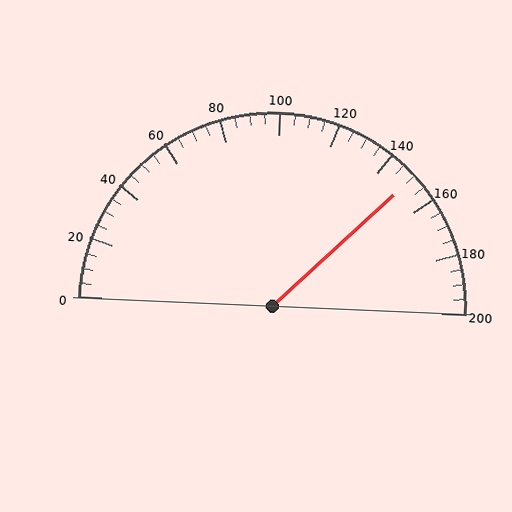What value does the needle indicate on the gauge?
The needle indicates approximately 150.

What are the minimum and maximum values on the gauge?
The gauge ranges from 0 to 200.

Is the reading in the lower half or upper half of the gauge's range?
The reading is in the upper half of the range (0 to 200).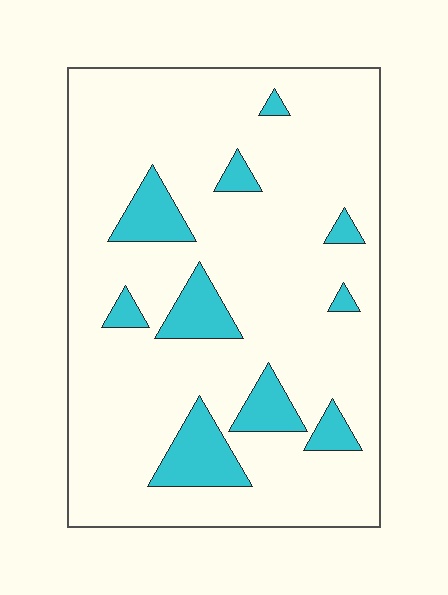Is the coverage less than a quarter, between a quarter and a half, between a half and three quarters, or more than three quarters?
Less than a quarter.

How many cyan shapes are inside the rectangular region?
10.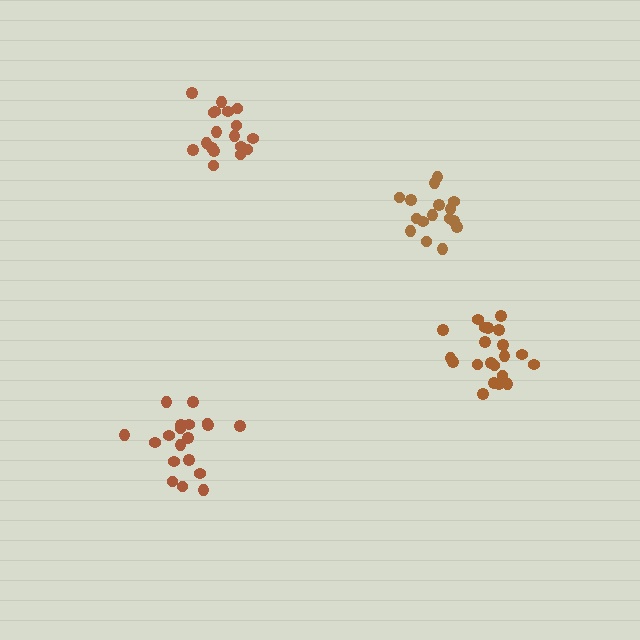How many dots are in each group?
Group 1: 18 dots, Group 2: 19 dots, Group 3: 21 dots, Group 4: 16 dots (74 total).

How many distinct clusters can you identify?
There are 4 distinct clusters.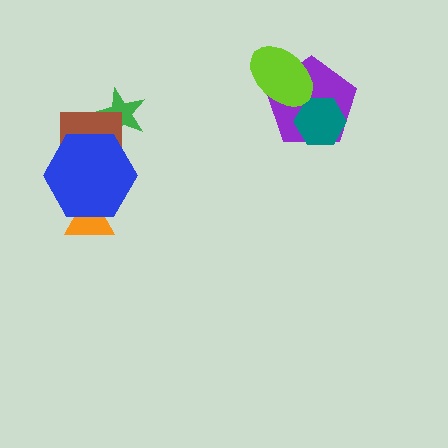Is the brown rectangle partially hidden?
Yes, it is partially covered by another shape.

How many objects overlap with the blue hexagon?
2 objects overlap with the blue hexagon.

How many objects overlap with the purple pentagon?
2 objects overlap with the purple pentagon.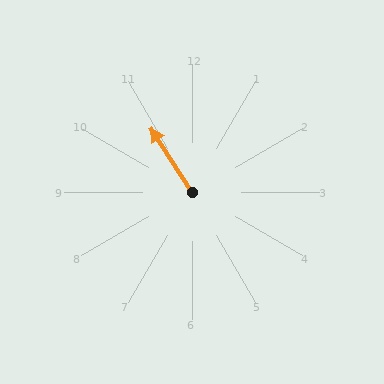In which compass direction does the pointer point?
Northwest.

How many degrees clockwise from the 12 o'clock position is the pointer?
Approximately 327 degrees.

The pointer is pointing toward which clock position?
Roughly 11 o'clock.